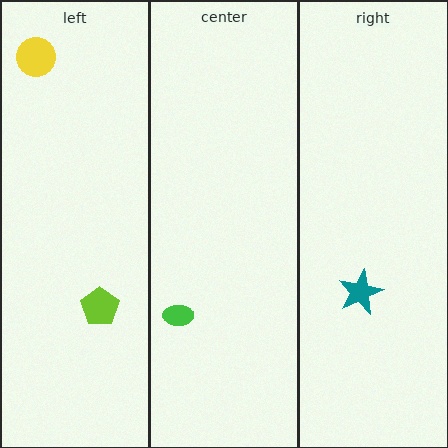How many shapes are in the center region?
1.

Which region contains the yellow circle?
The left region.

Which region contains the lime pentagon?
The left region.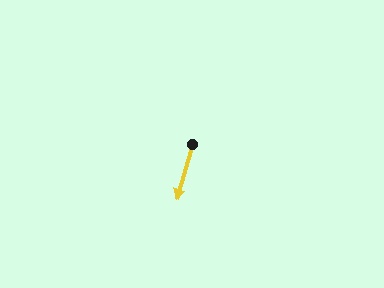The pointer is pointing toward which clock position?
Roughly 7 o'clock.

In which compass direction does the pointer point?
South.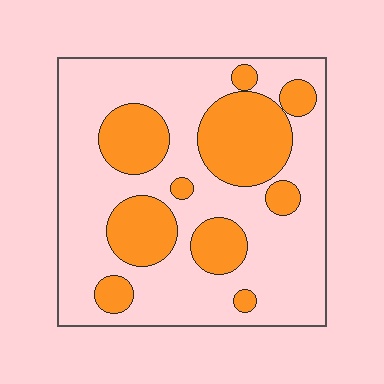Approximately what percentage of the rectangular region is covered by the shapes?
Approximately 30%.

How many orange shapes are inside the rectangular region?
10.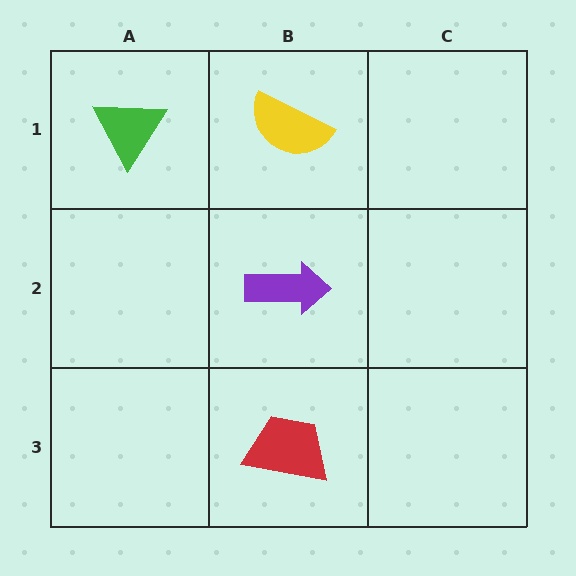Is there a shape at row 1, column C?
No, that cell is empty.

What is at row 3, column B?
A red trapezoid.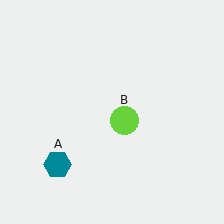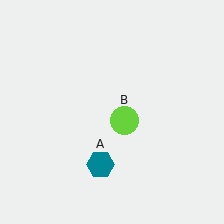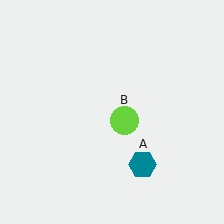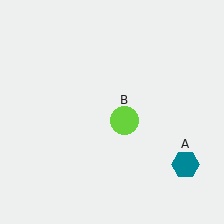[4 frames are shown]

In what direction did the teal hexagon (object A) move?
The teal hexagon (object A) moved right.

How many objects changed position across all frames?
1 object changed position: teal hexagon (object A).